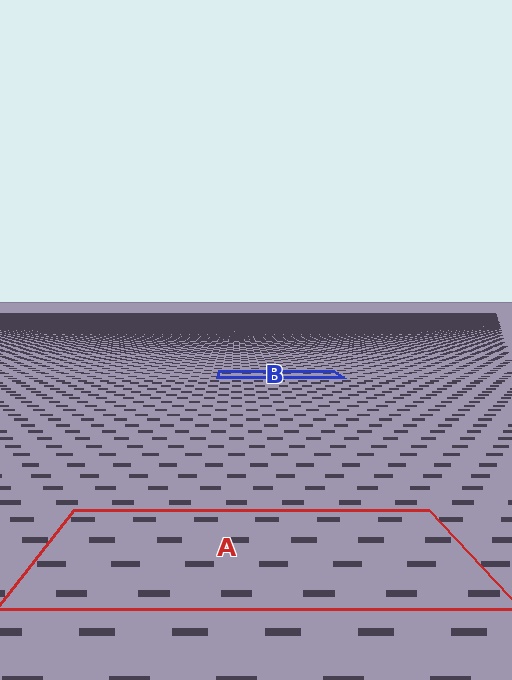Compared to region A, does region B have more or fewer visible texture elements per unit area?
Region B has more texture elements per unit area — they are packed more densely because it is farther away.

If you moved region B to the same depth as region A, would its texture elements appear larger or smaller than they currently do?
They would appear larger. At a closer depth, the same texture elements are projected at a bigger on-screen size.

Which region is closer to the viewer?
Region A is closer. The texture elements there are larger and more spread out.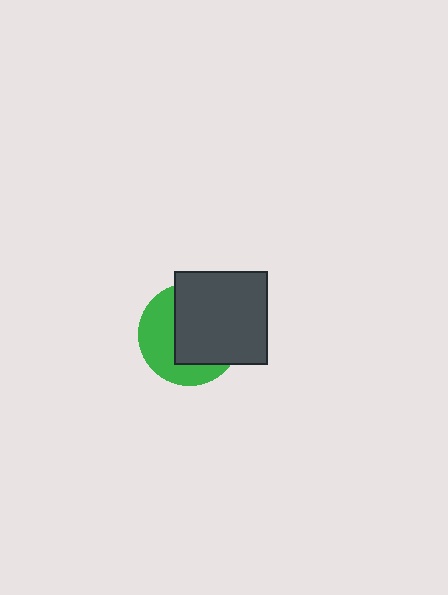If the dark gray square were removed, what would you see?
You would see the complete green circle.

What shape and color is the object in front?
The object in front is a dark gray square.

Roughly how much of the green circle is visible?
A small part of it is visible (roughly 41%).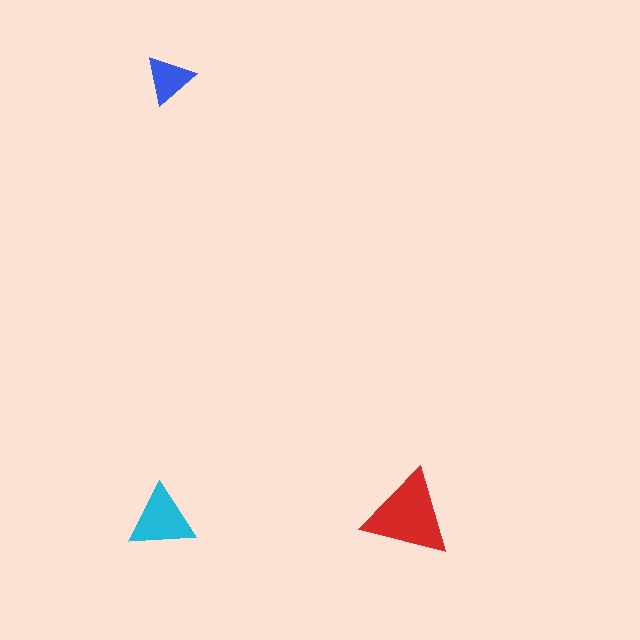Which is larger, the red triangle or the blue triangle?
The red one.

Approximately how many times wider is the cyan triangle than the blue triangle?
About 1.5 times wider.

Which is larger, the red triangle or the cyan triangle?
The red one.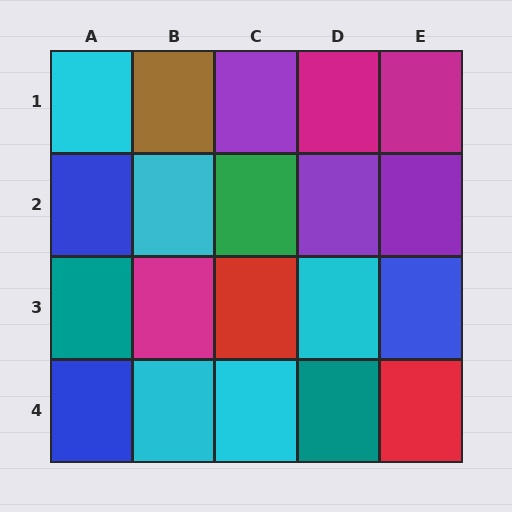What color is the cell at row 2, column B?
Cyan.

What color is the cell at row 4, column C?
Cyan.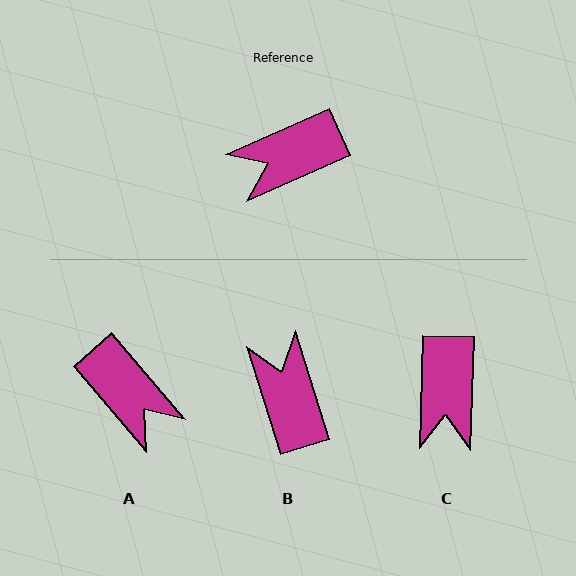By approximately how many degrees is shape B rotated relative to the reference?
Approximately 96 degrees clockwise.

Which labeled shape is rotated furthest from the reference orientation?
A, about 107 degrees away.